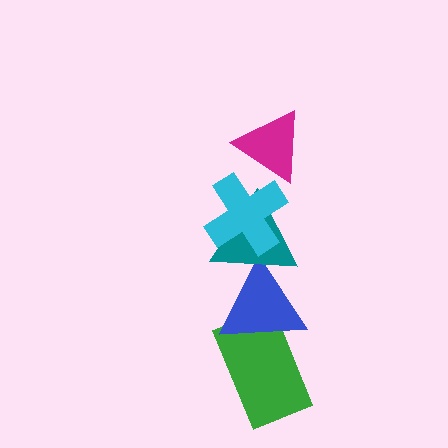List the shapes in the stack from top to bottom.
From top to bottom: the magenta triangle, the cyan cross, the teal triangle, the blue triangle, the green rectangle.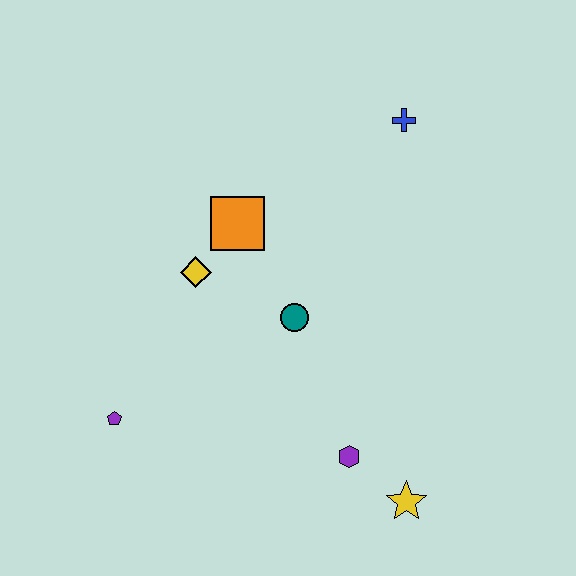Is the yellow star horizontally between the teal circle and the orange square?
No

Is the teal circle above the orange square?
No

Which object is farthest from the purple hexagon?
The blue cross is farthest from the purple hexagon.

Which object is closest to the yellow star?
The purple hexagon is closest to the yellow star.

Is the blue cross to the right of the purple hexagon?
Yes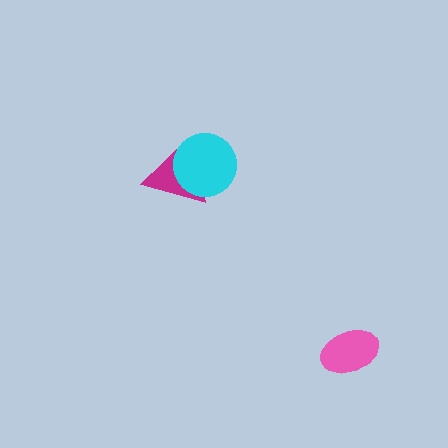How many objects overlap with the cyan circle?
1 object overlaps with the cyan circle.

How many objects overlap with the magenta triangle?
1 object overlaps with the magenta triangle.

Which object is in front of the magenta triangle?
The cyan circle is in front of the magenta triangle.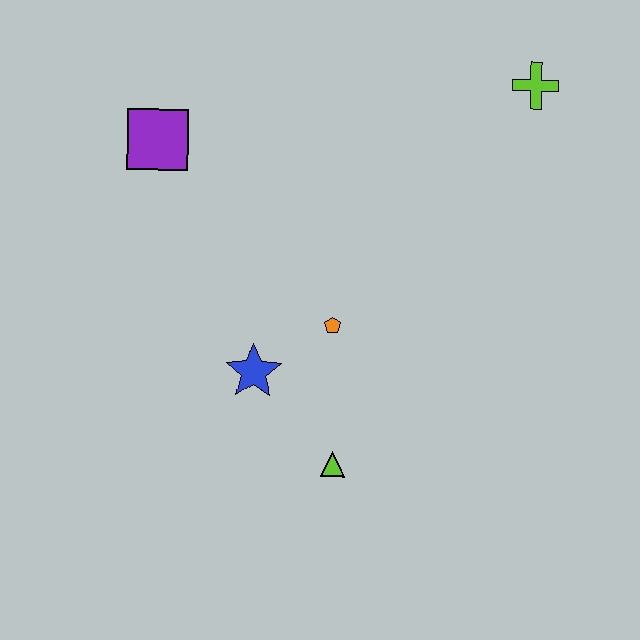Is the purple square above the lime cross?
No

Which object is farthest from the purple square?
The lime cross is farthest from the purple square.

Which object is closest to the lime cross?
The orange pentagon is closest to the lime cross.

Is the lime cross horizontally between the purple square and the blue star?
No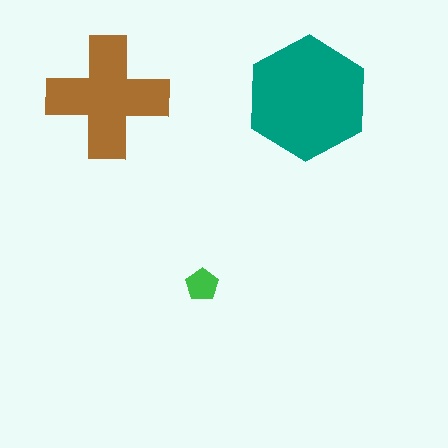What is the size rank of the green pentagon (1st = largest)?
3rd.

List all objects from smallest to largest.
The green pentagon, the brown cross, the teal hexagon.